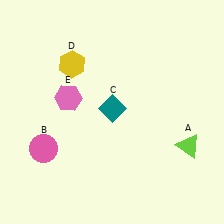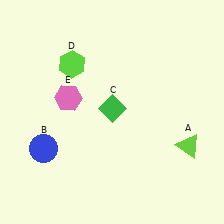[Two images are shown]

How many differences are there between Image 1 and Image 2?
There are 3 differences between the two images.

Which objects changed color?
B changed from pink to blue. C changed from teal to green. D changed from yellow to lime.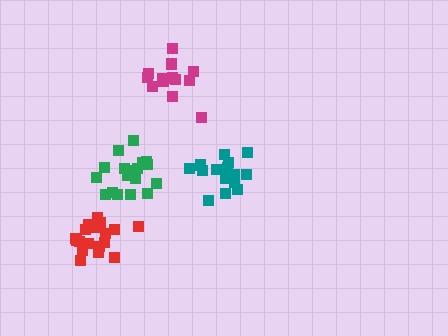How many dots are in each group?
Group 1: 15 dots, Group 2: 18 dots, Group 3: 18 dots, Group 4: 15 dots (66 total).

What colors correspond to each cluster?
The clusters are colored: teal, green, red, magenta.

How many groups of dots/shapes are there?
There are 4 groups.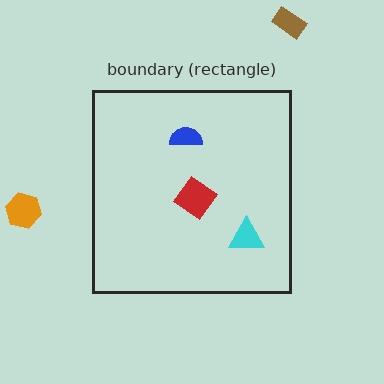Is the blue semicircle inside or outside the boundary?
Inside.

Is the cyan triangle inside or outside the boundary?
Inside.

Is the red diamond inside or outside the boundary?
Inside.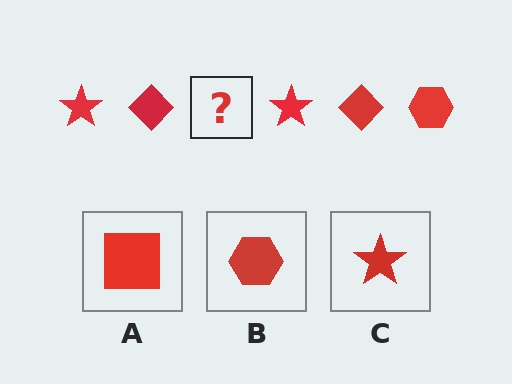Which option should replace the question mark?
Option B.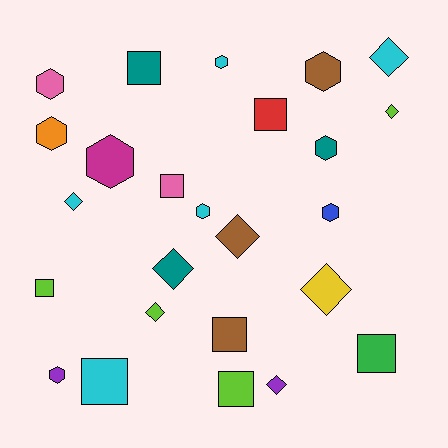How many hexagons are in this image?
There are 9 hexagons.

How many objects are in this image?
There are 25 objects.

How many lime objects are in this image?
There are 4 lime objects.